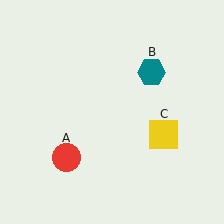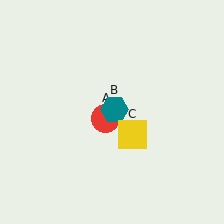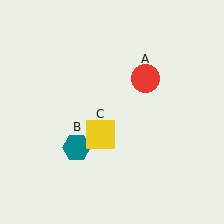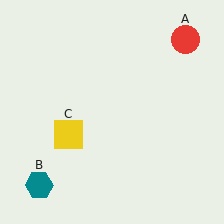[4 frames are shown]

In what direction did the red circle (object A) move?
The red circle (object A) moved up and to the right.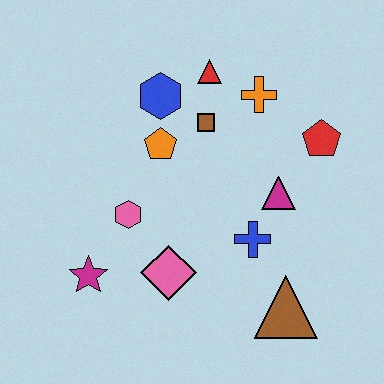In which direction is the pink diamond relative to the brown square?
The pink diamond is below the brown square.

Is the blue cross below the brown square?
Yes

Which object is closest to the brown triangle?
The blue cross is closest to the brown triangle.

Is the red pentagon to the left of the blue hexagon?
No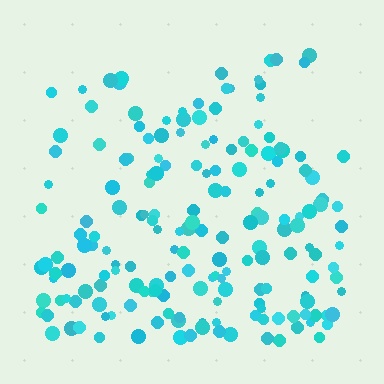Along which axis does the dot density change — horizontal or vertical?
Vertical.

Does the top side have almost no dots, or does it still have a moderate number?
Still a moderate number, just noticeably fewer than the bottom.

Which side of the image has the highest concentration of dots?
The bottom.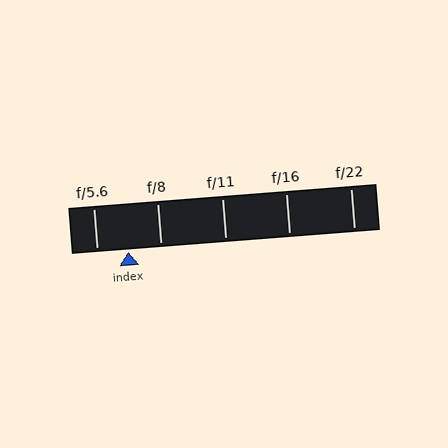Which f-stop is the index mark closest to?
The index mark is closest to f/5.6.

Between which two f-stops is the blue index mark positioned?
The index mark is between f/5.6 and f/8.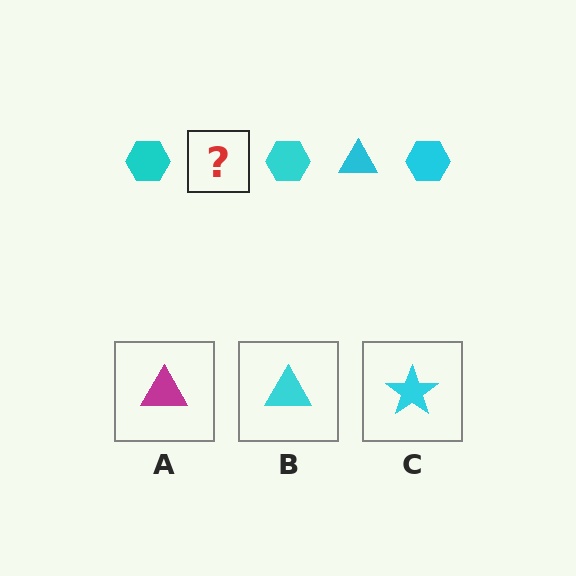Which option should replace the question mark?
Option B.